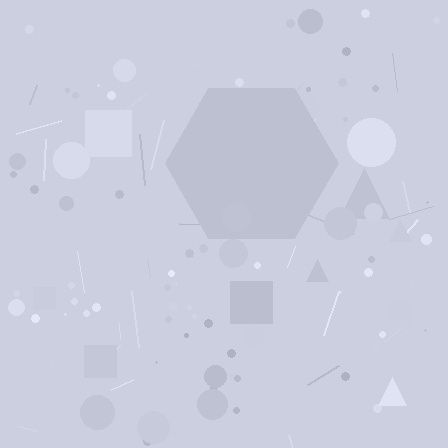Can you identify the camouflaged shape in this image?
The camouflaged shape is a hexagon.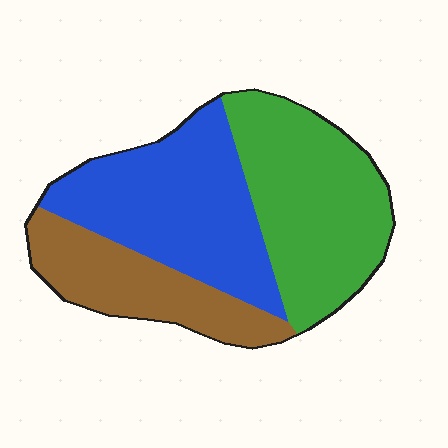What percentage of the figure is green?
Green takes up about three eighths (3/8) of the figure.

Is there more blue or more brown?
Blue.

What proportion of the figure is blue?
Blue takes up between a quarter and a half of the figure.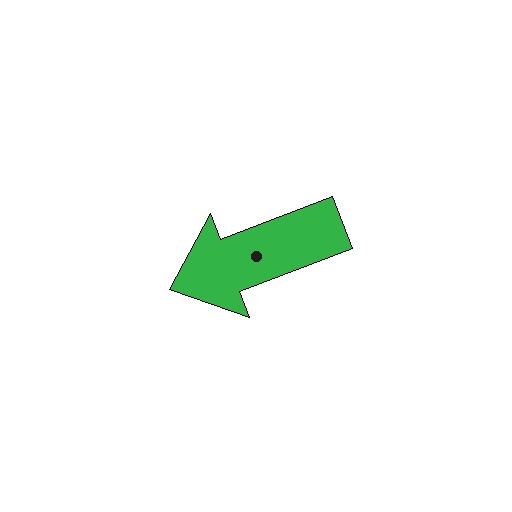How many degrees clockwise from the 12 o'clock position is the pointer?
Approximately 249 degrees.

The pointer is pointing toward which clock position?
Roughly 8 o'clock.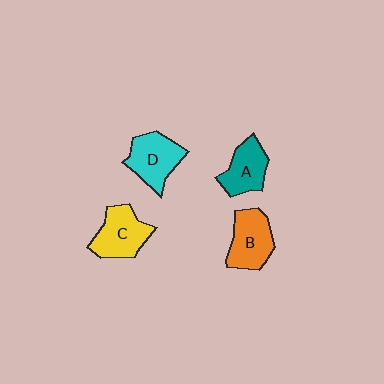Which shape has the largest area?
Shape D (cyan).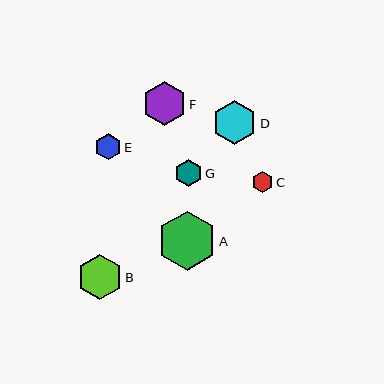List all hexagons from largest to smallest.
From largest to smallest: A, B, D, F, G, E, C.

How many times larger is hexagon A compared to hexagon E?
Hexagon A is approximately 2.2 times the size of hexagon E.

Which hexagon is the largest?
Hexagon A is the largest with a size of approximately 59 pixels.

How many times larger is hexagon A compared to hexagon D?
Hexagon A is approximately 1.3 times the size of hexagon D.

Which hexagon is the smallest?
Hexagon C is the smallest with a size of approximately 21 pixels.